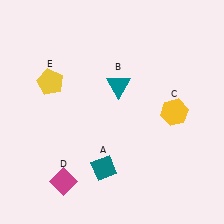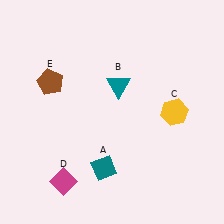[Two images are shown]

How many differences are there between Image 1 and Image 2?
There is 1 difference between the two images.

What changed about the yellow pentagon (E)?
In Image 1, E is yellow. In Image 2, it changed to brown.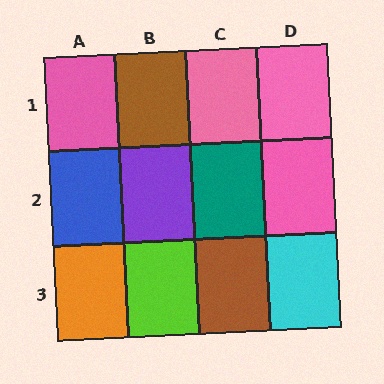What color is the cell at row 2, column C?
Teal.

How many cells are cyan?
1 cell is cyan.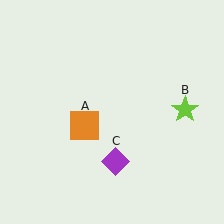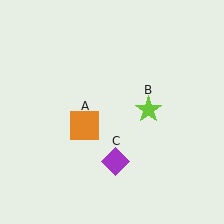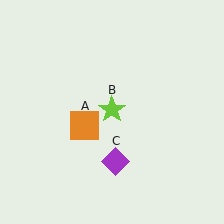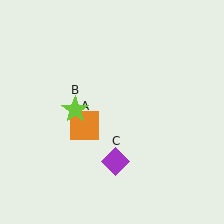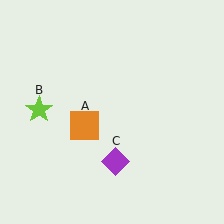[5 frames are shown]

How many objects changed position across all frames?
1 object changed position: lime star (object B).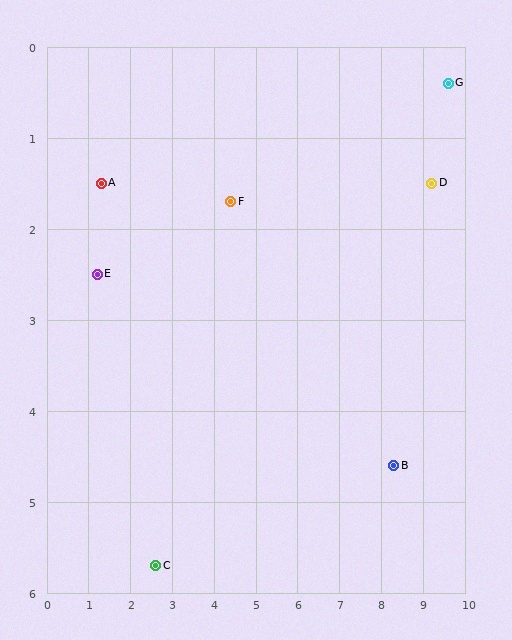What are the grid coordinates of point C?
Point C is at approximately (2.6, 5.7).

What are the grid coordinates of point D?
Point D is at approximately (9.2, 1.5).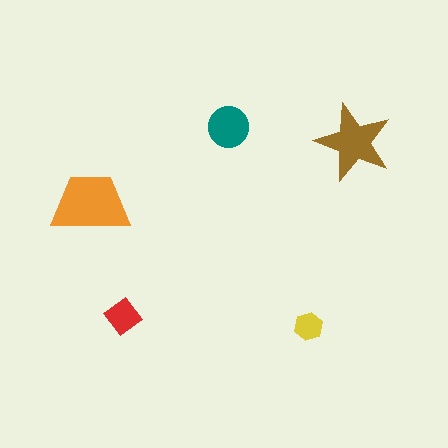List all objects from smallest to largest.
The yellow hexagon, the red diamond, the teal circle, the brown star, the orange trapezoid.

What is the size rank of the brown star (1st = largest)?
2nd.